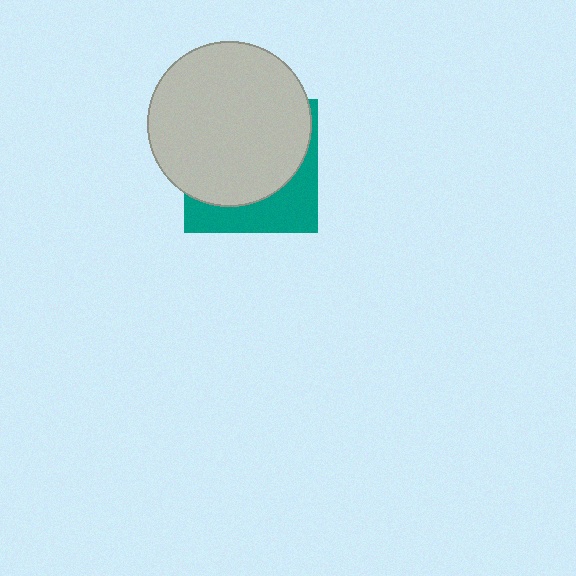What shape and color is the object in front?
The object in front is a light gray circle.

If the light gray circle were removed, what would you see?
You would see the complete teal square.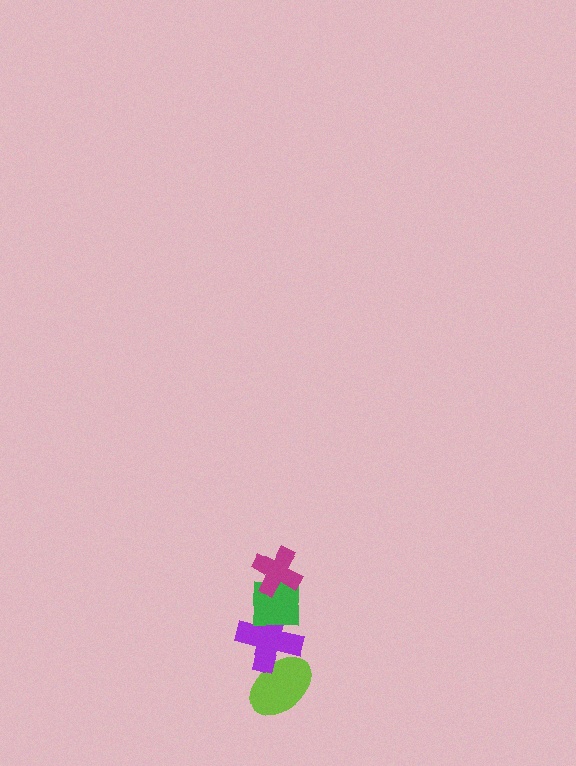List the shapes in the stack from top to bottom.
From top to bottom: the magenta cross, the green square, the purple cross, the lime ellipse.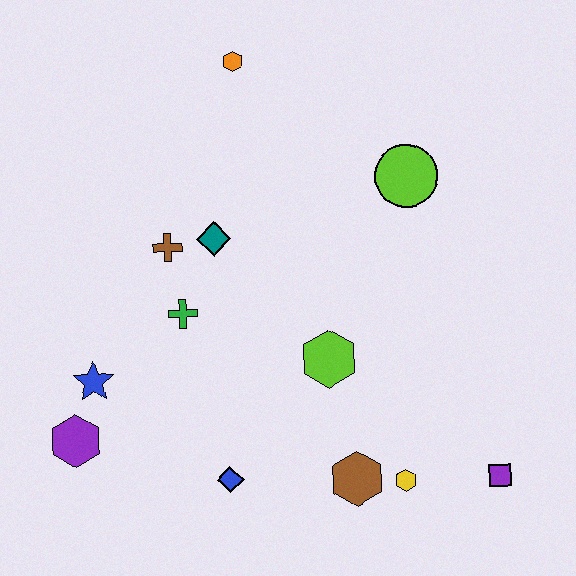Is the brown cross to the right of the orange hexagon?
No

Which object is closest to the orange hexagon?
The teal diamond is closest to the orange hexagon.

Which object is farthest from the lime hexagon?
The orange hexagon is farthest from the lime hexagon.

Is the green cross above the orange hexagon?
No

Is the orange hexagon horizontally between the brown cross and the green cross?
No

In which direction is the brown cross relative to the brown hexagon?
The brown cross is above the brown hexagon.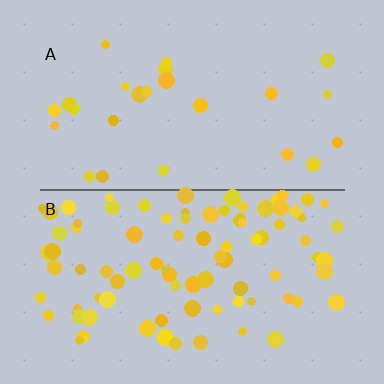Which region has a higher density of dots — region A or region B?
B (the bottom).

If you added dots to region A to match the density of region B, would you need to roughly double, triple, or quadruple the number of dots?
Approximately quadruple.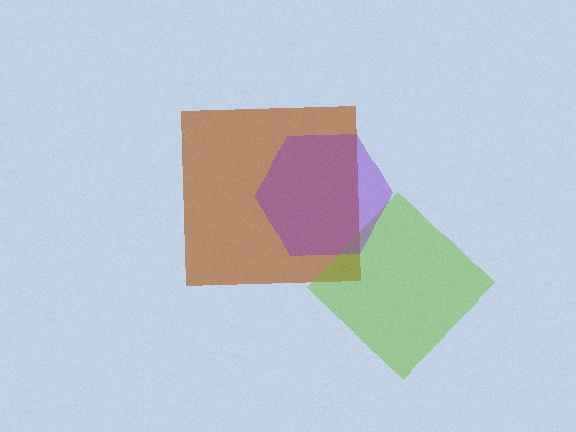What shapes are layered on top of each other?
The layered shapes are: a brown square, a lime diamond, a purple hexagon.